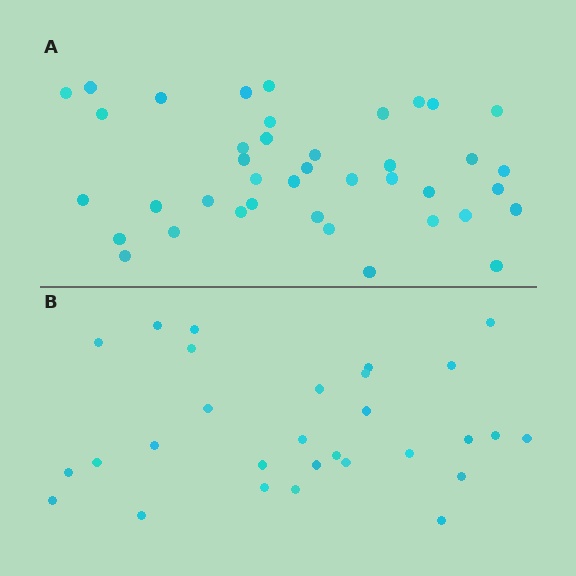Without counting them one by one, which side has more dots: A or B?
Region A (the top region) has more dots.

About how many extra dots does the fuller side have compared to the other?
Region A has roughly 12 or so more dots than region B.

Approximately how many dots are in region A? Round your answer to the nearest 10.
About 40 dots.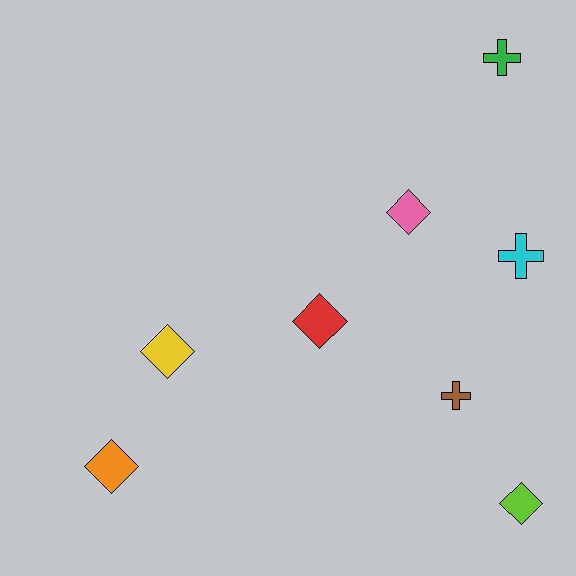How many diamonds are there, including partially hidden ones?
There are 5 diamonds.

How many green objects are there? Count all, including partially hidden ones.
There is 1 green object.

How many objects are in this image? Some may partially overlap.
There are 8 objects.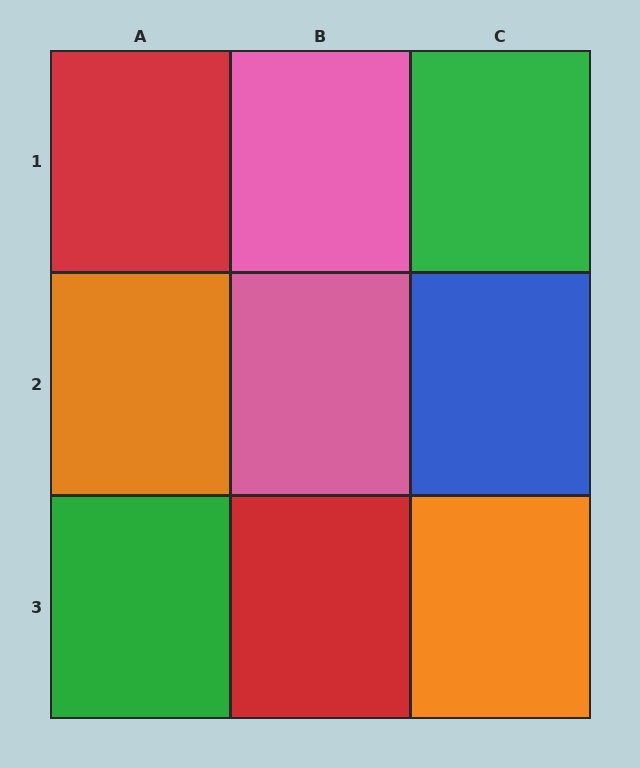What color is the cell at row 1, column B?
Pink.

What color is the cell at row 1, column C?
Green.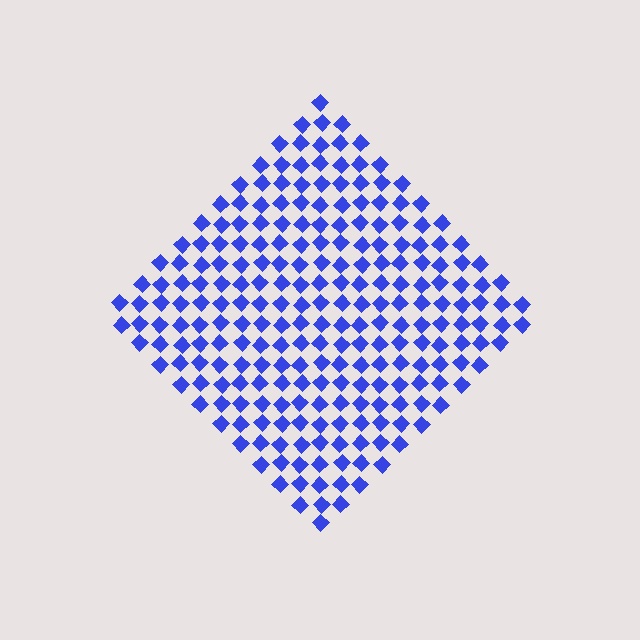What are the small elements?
The small elements are diamonds.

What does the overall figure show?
The overall figure shows a diamond.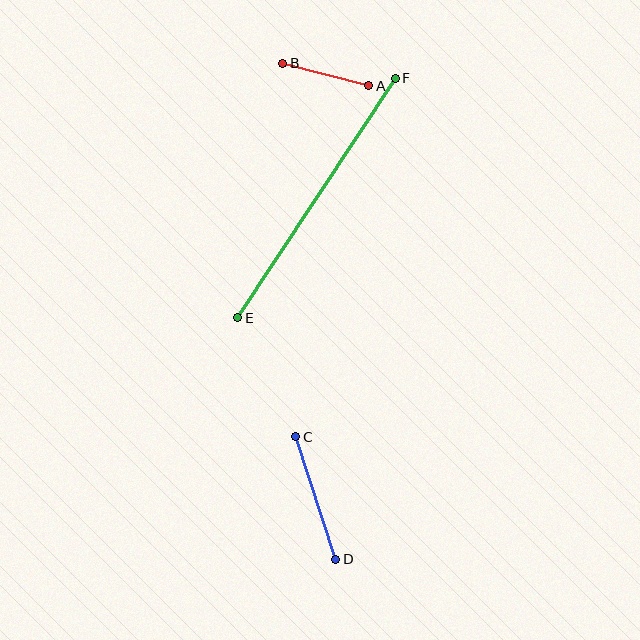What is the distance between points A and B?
The distance is approximately 89 pixels.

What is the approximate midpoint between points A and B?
The midpoint is at approximately (326, 74) pixels.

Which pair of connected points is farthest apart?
Points E and F are farthest apart.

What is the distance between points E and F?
The distance is approximately 287 pixels.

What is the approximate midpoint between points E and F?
The midpoint is at approximately (317, 198) pixels.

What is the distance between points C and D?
The distance is approximately 129 pixels.